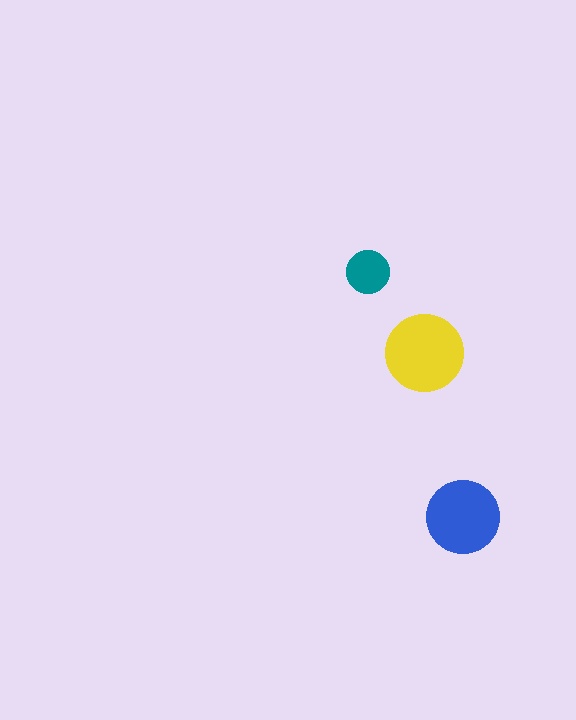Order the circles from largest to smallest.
the yellow one, the blue one, the teal one.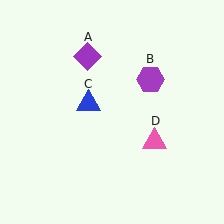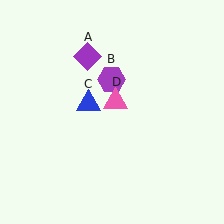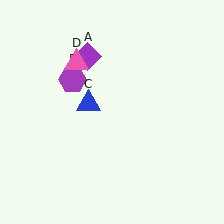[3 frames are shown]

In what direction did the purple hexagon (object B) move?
The purple hexagon (object B) moved left.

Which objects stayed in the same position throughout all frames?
Purple diamond (object A) and blue triangle (object C) remained stationary.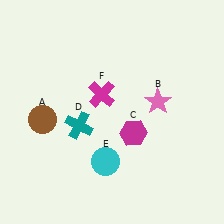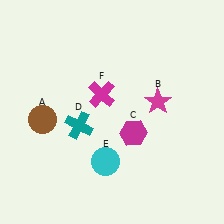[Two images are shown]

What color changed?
The star (B) changed from pink in Image 1 to magenta in Image 2.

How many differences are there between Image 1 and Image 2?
There is 1 difference between the two images.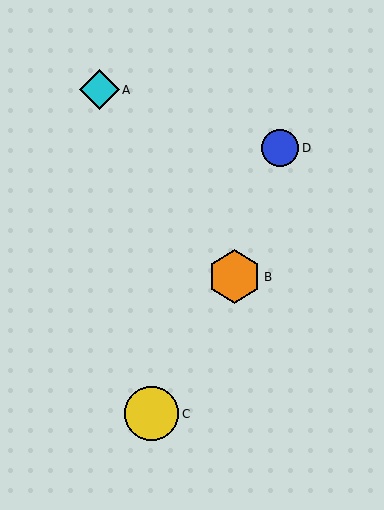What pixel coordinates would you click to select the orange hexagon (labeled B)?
Click at (234, 277) to select the orange hexagon B.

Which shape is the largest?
The yellow circle (labeled C) is the largest.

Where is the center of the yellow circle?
The center of the yellow circle is at (152, 414).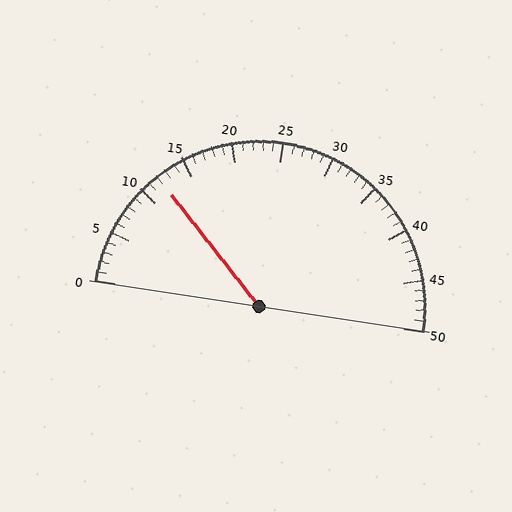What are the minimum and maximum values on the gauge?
The gauge ranges from 0 to 50.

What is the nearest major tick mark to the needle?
The nearest major tick mark is 10.